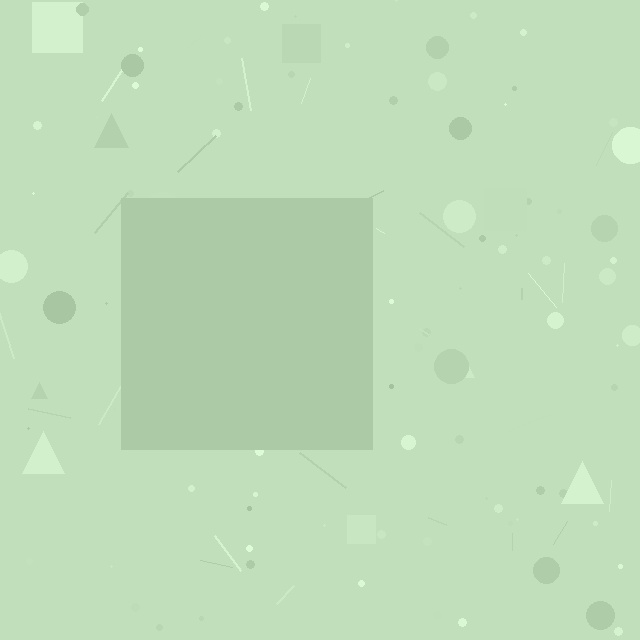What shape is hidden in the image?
A square is hidden in the image.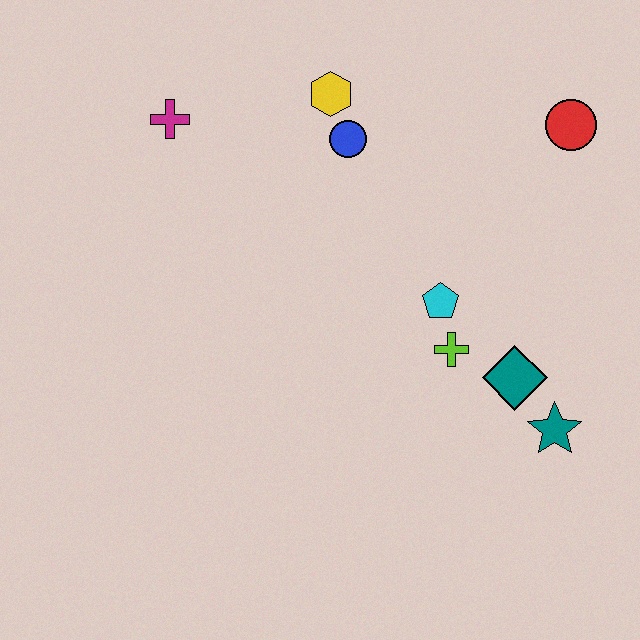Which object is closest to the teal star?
The teal diamond is closest to the teal star.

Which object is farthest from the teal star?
The magenta cross is farthest from the teal star.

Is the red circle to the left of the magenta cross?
No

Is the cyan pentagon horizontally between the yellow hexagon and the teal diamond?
Yes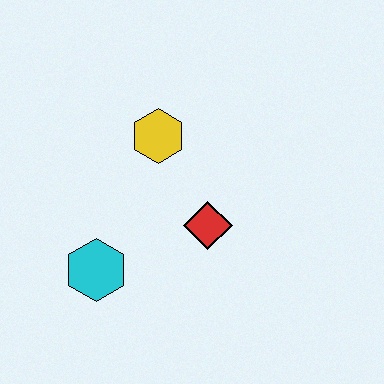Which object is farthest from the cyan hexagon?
The yellow hexagon is farthest from the cyan hexagon.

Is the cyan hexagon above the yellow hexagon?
No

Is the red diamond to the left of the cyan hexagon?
No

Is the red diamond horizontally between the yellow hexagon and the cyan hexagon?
No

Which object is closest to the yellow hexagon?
The red diamond is closest to the yellow hexagon.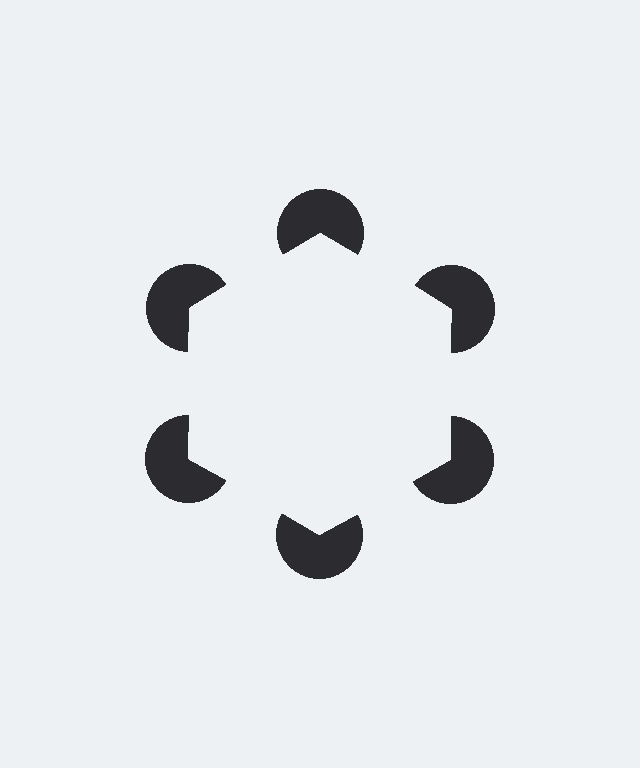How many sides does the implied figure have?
6 sides.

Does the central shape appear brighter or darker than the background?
It typically appears slightly brighter than the background, even though no actual brightness change is drawn.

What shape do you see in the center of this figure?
An illusory hexagon — its edges are inferred from the aligned wedge cuts in the pac-man discs, not physically drawn.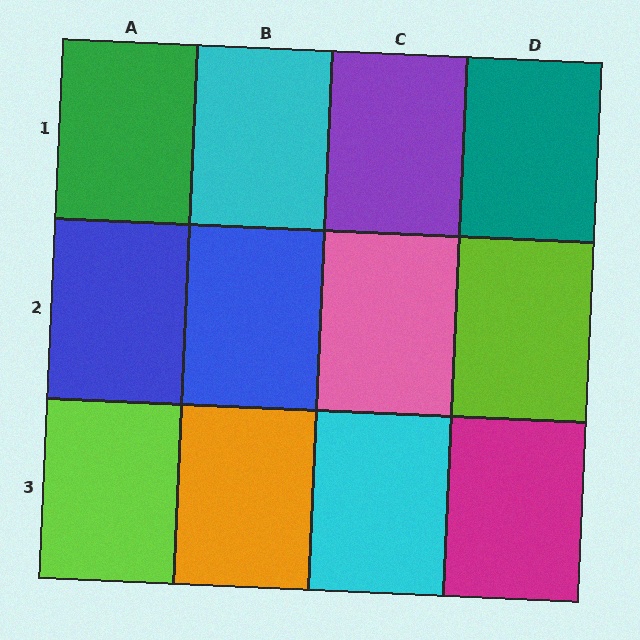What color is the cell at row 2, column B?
Blue.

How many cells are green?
1 cell is green.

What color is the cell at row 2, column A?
Blue.